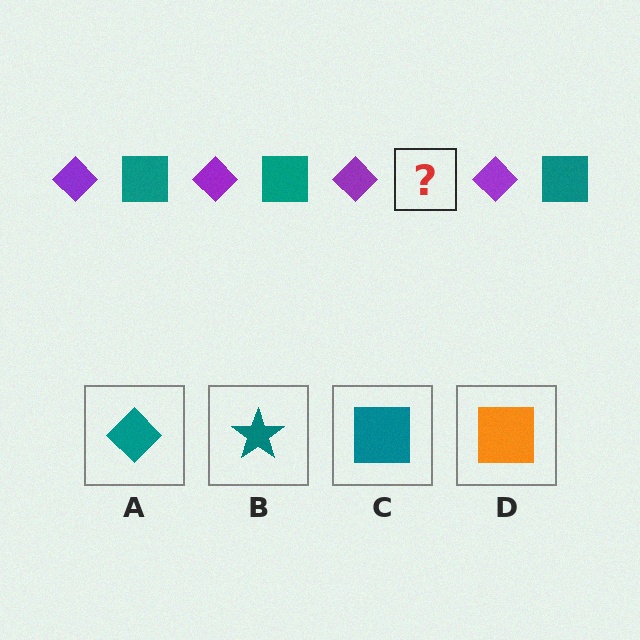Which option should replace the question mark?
Option C.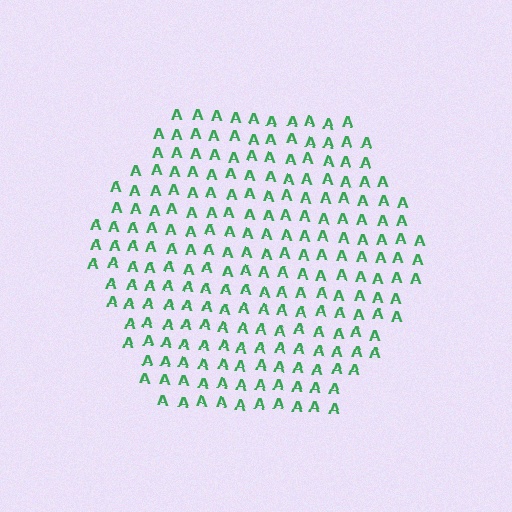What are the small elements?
The small elements are letter A's.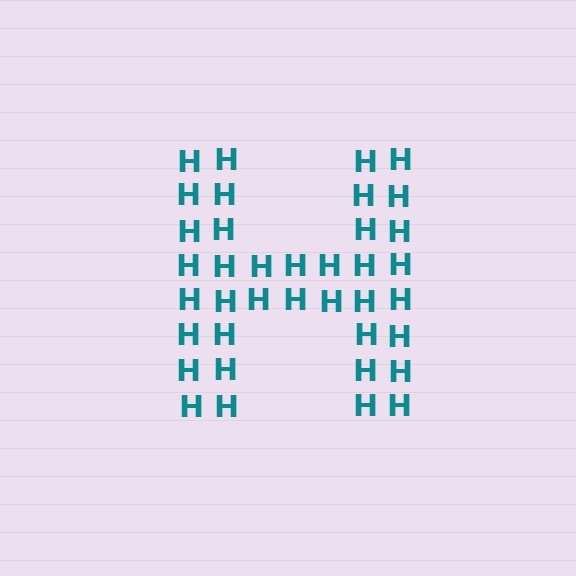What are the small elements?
The small elements are letter H's.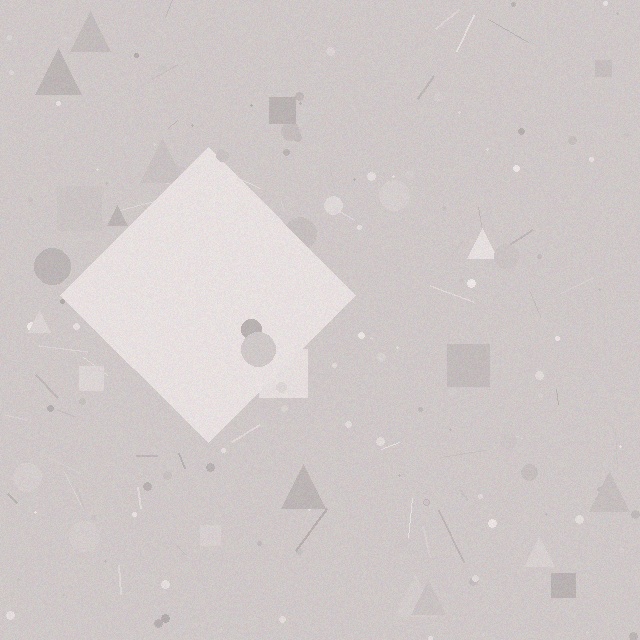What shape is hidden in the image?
A diamond is hidden in the image.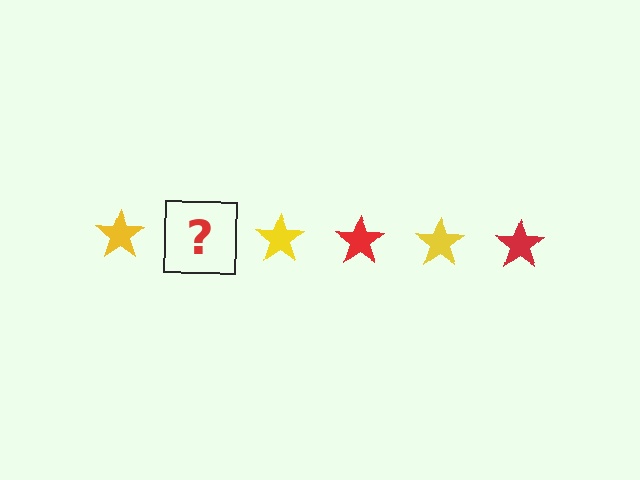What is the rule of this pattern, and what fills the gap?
The rule is that the pattern cycles through yellow, red stars. The gap should be filled with a red star.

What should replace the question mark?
The question mark should be replaced with a red star.